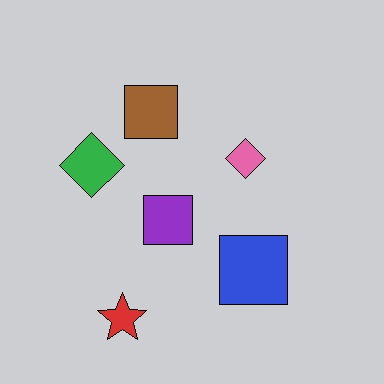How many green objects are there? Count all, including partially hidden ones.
There is 1 green object.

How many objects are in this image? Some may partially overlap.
There are 6 objects.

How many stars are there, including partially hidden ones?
There is 1 star.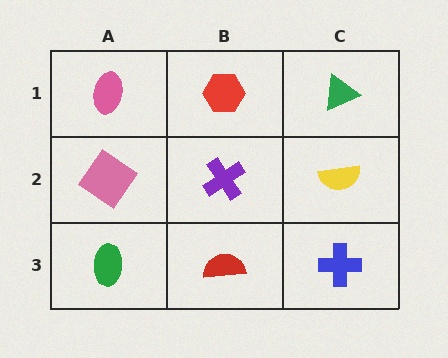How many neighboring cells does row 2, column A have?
3.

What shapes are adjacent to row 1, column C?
A yellow semicircle (row 2, column C), a red hexagon (row 1, column B).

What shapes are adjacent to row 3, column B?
A purple cross (row 2, column B), a green ellipse (row 3, column A), a blue cross (row 3, column C).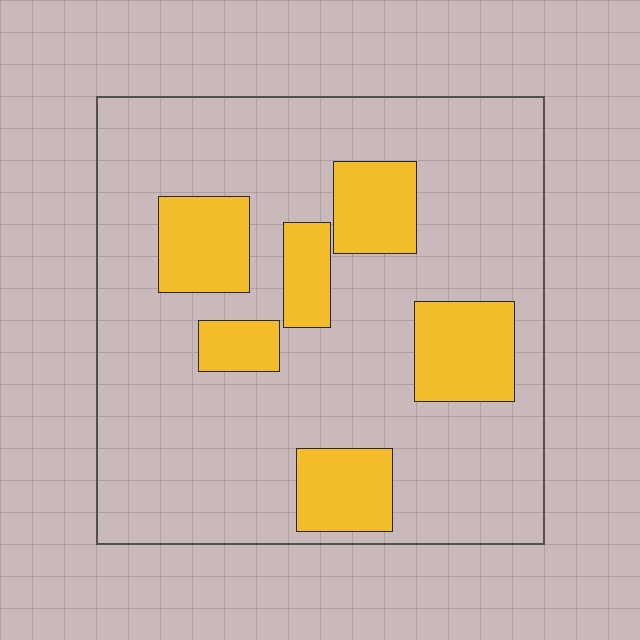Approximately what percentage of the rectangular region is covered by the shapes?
Approximately 20%.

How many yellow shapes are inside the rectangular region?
6.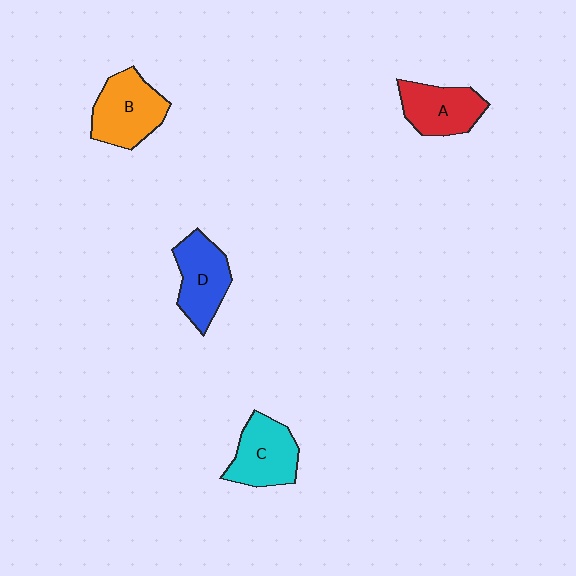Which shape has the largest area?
Shape B (orange).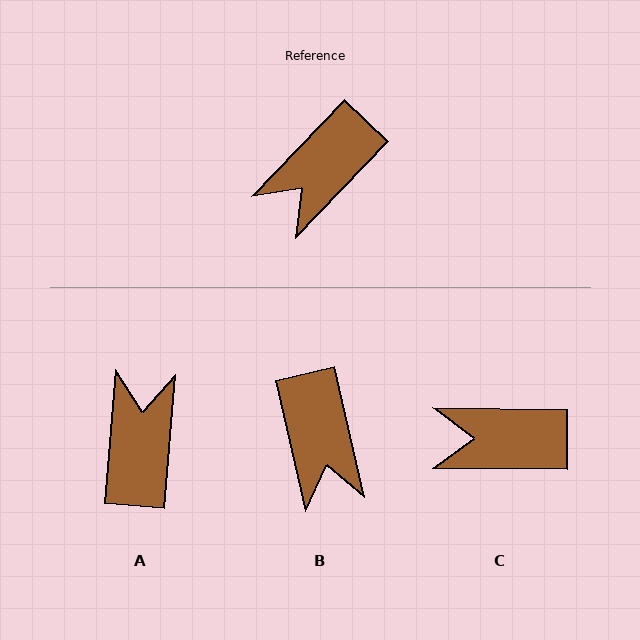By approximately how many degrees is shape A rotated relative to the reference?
Approximately 141 degrees clockwise.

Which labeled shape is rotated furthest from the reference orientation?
A, about 141 degrees away.